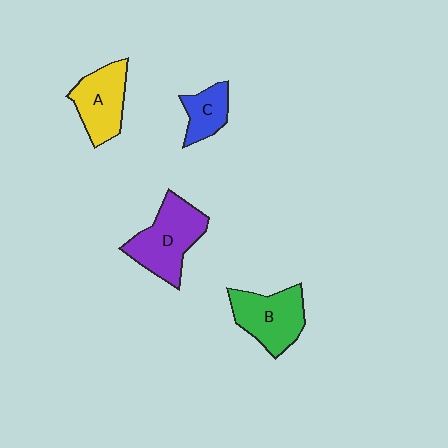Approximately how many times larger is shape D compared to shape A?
Approximately 1.3 times.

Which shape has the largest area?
Shape D (purple).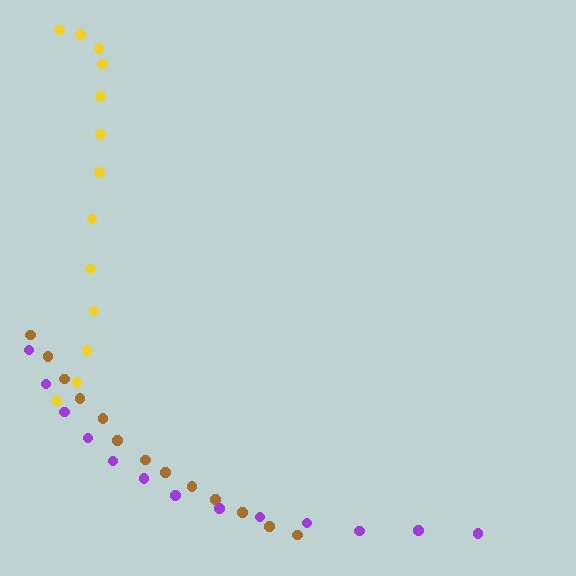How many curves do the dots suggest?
There are 3 distinct paths.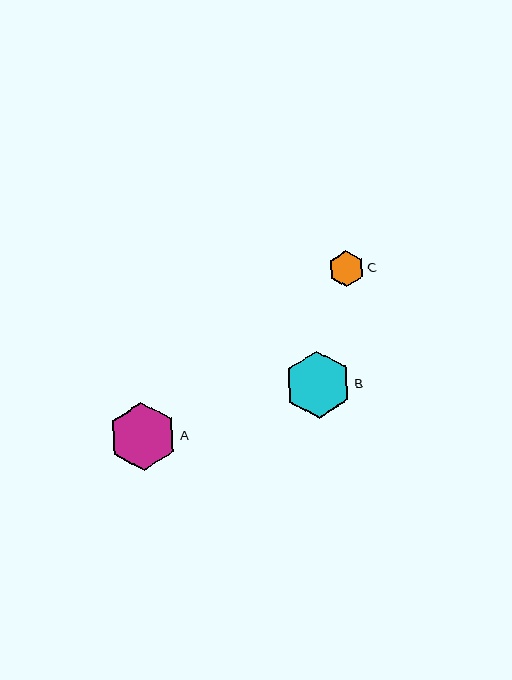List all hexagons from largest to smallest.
From largest to smallest: A, B, C.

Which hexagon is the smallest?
Hexagon C is the smallest with a size of approximately 36 pixels.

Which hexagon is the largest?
Hexagon A is the largest with a size of approximately 69 pixels.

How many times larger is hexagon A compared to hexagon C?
Hexagon A is approximately 1.9 times the size of hexagon C.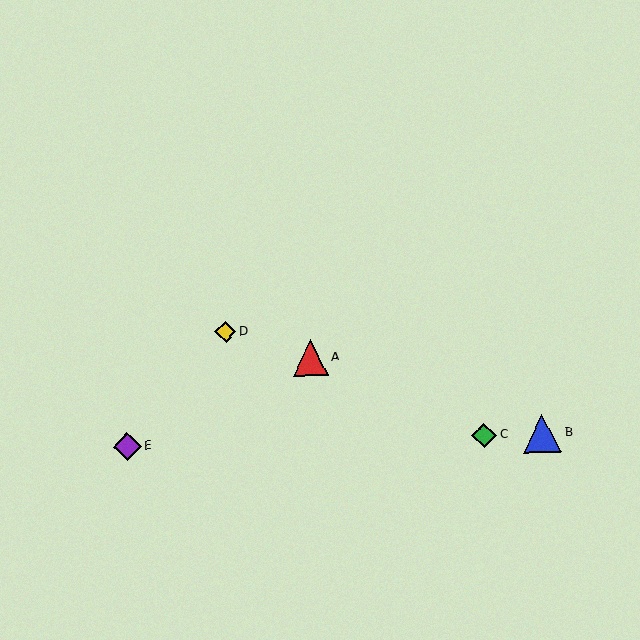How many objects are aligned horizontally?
3 objects (B, C, E) are aligned horizontally.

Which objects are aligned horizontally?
Objects B, C, E are aligned horizontally.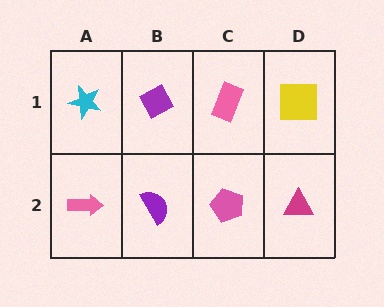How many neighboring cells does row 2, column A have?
2.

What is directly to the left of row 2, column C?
A purple semicircle.